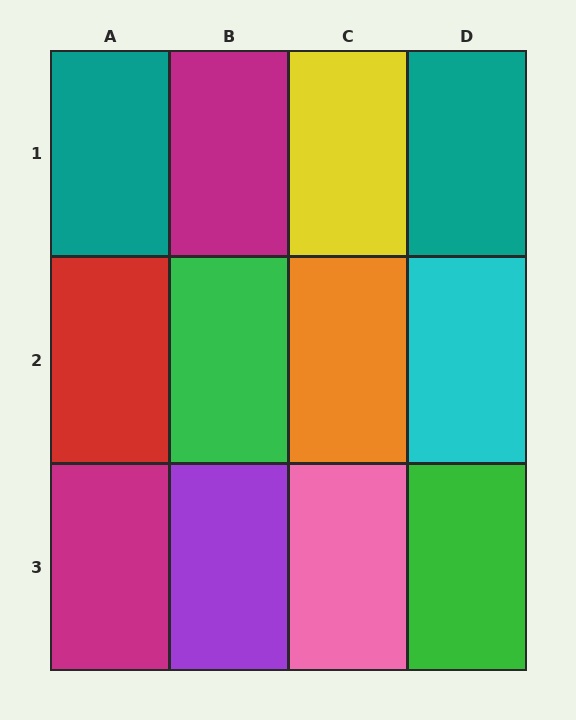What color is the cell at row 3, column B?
Purple.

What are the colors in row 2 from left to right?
Red, green, orange, cyan.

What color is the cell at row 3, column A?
Magenta.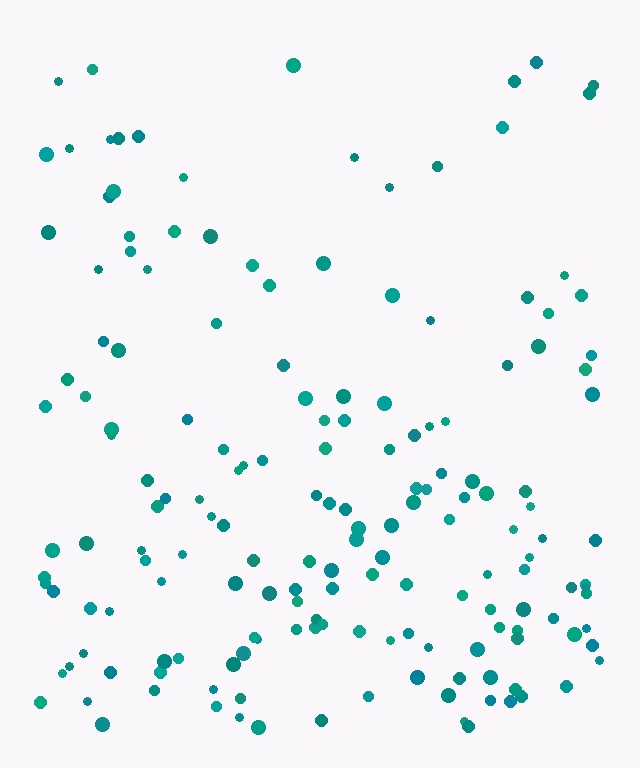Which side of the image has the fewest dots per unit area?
The top.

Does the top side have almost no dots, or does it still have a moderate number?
Still a moderate number, just noticeably fewer than the bottom.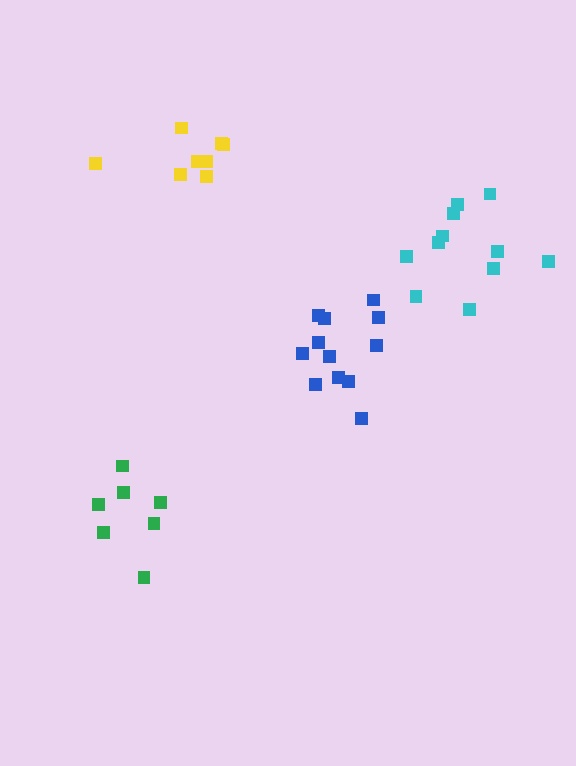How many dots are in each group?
Group 1: 12 dots, Group 2: 11 dots, Group 3: 7 dots, Group 4: 8 dots (38 total).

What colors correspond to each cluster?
The clusters are colored: blue, cyan, green, yellow.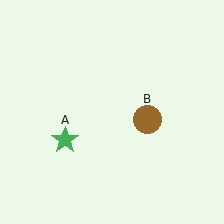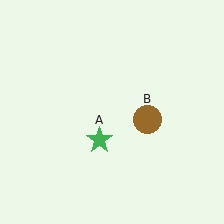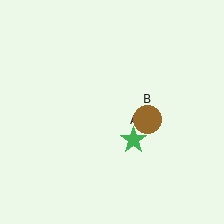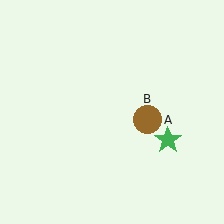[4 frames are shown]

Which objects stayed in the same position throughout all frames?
Brown circle (object B) remained stationary.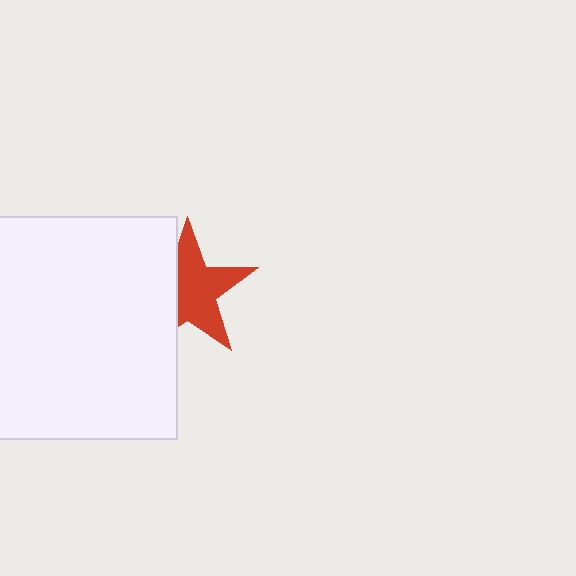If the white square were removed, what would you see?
You would see the complete red star.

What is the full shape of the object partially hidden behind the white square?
The partially hidden object is a red star.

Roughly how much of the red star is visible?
About half of it is visible (roughly 65%).